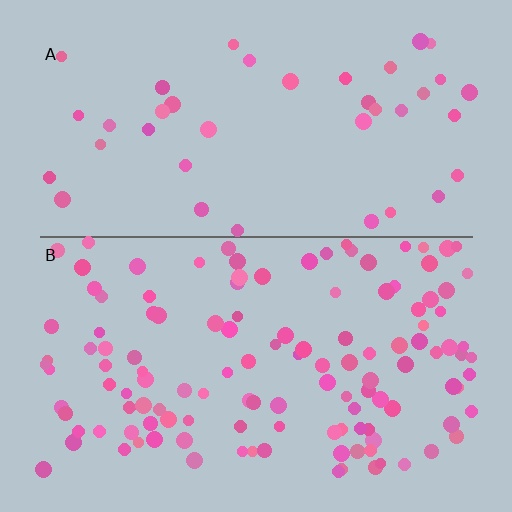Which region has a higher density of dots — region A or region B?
B (the bottom).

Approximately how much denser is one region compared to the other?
Approximately 3.1× — region B over region A.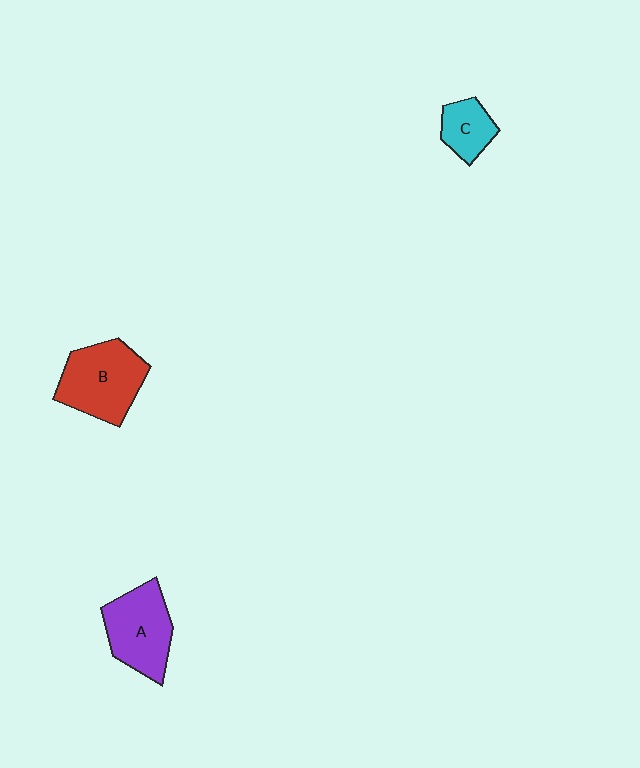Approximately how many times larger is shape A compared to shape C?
Approximately 1.9 times.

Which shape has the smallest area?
Shape C (cyan).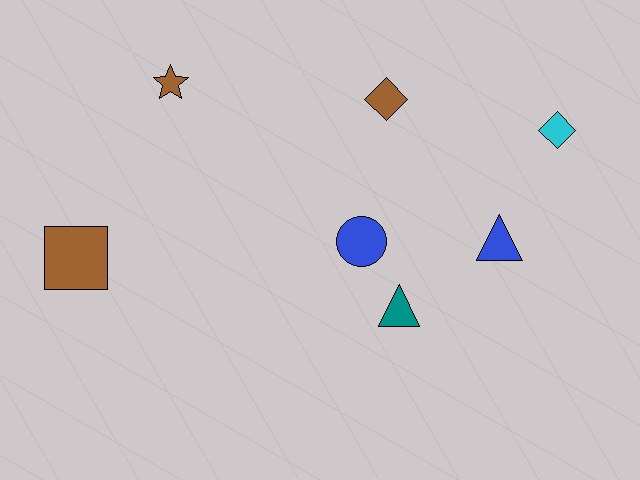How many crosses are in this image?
There are no crosses.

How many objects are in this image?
There are 7 objects.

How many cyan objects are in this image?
There is 1 cyan object.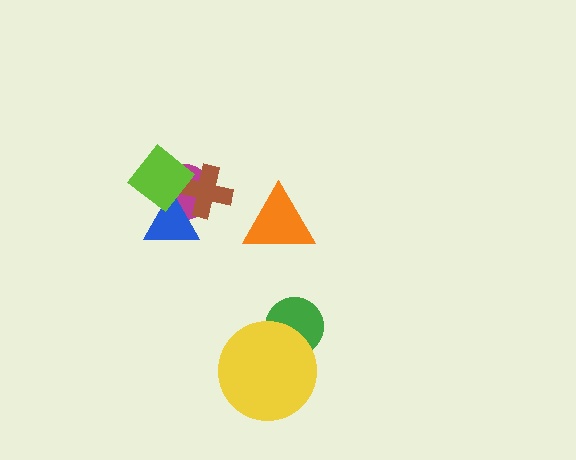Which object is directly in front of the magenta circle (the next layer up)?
The blue triangle is directly in front of the magenta circle.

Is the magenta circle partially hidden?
Yes, it is partially covered by another shape.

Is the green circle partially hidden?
Yes, it is partially covered by another shape.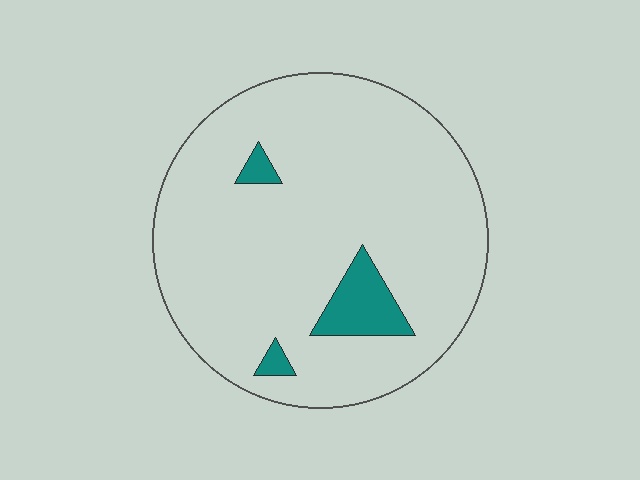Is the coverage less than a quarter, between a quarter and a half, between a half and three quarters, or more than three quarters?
Less than a quarter.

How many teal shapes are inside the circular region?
3.